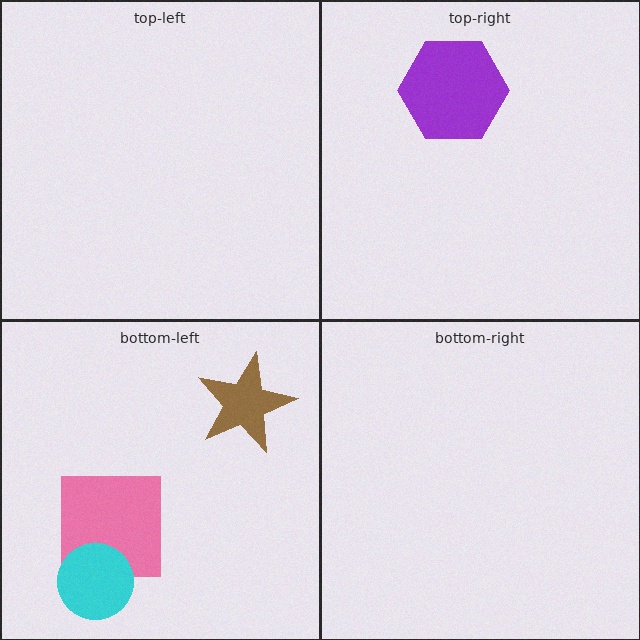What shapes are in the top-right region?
The purple hexagon.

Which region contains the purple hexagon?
The top-right region.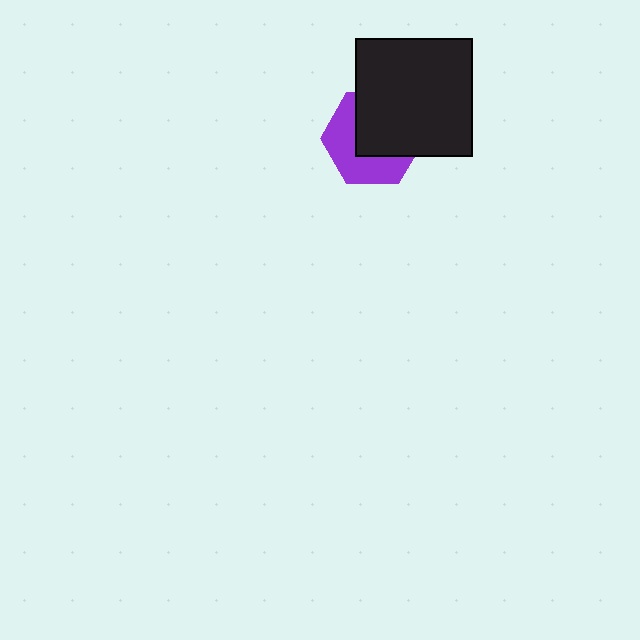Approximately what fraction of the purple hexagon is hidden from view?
Roughly 53% of the purple hexagon is hidden behind the black square.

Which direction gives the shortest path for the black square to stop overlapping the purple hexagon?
Moving toward the upper-right gives the shortest separation.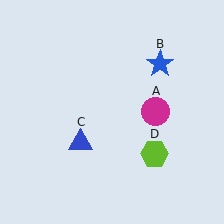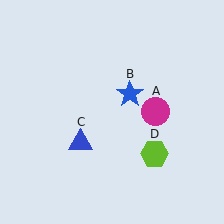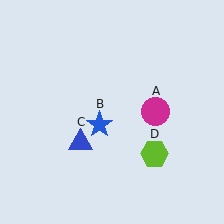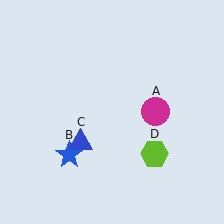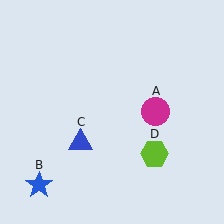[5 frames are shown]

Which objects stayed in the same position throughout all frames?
Magenta circle (object A) and blue triangle (object C) and lime hexagon (object D) remained stationary.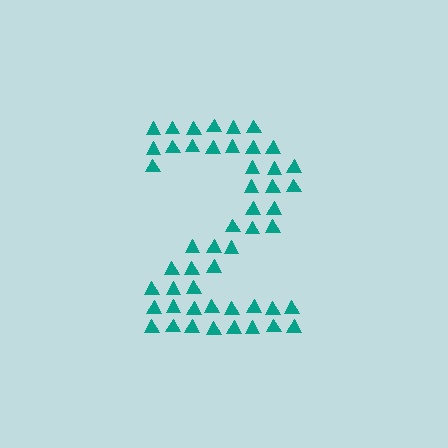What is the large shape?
The large shape is the digit 2.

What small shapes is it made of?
It is made of small triangles.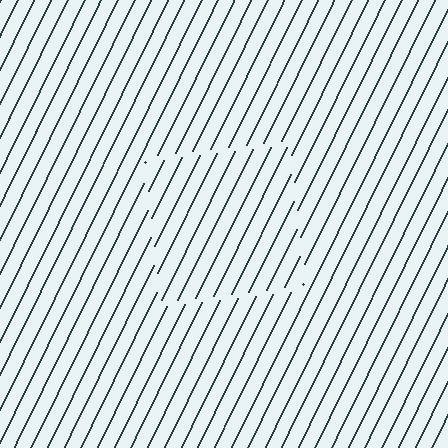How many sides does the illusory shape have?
4 sides — the line-ends trace a square.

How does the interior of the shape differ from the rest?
The interior of the shape contains the same grating, shifted by half a period — the contour is defined by the phase discontinuity where line-ends from the inner and outer gratings abut.